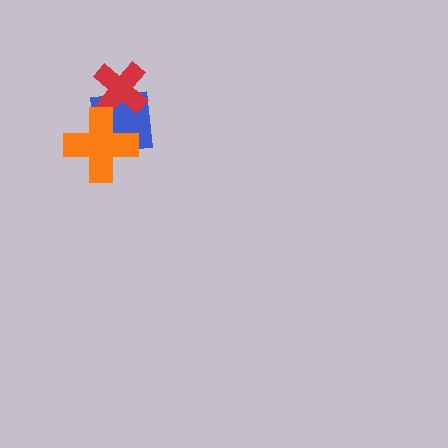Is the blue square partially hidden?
Yes, it is partially covered by another shape.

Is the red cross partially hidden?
No, no other shape covers it.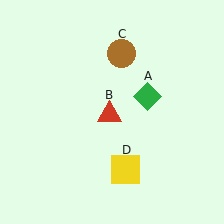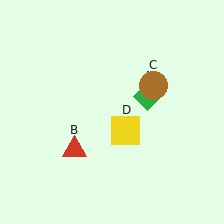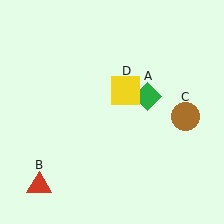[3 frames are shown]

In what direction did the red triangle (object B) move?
The red triangle (object B) moved down and to the left.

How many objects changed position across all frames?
3 objects changed position: red triangle (object B), brown circle (object C), yellow square (object D).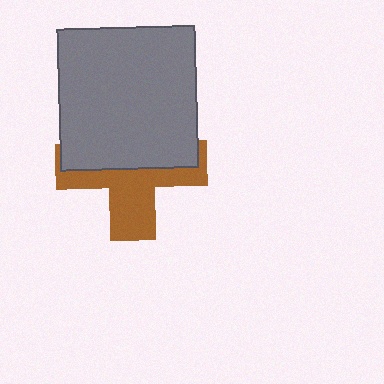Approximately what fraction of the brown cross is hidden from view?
Roughly 53% of the brown cross is hidden behind the gray rectangle.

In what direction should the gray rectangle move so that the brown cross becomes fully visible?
The gray rectangle should move up. That is the shortest direction to clear the overlap and leave the brown cross fully visible.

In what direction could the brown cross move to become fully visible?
The brown cross could move down. That would shift it out from behind the gray rectangle entirely.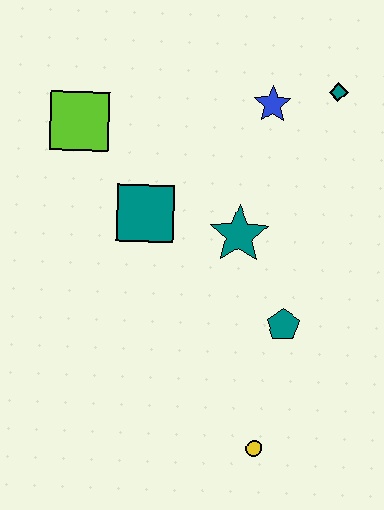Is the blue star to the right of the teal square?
Yes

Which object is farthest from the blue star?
The yellow circle is farthest from the blue star.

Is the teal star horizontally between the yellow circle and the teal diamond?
No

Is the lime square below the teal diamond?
Yes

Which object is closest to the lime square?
The teal square is closest to the lime square.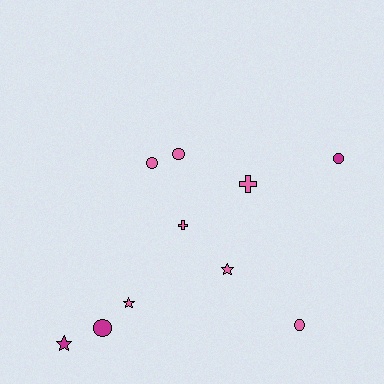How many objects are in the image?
There are 10 objects.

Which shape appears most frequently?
Circle, with 5 objects.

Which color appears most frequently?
Pink, with 7 objects.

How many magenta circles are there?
There are 2 magenta circles.